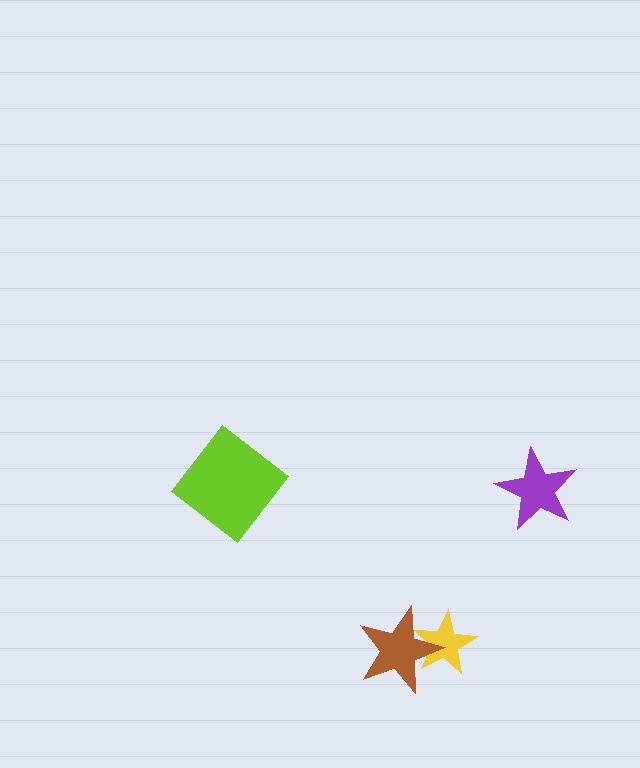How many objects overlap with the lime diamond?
0 objects overlap with the lime diamond.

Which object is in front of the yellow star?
The brown star is in front of the yellow star.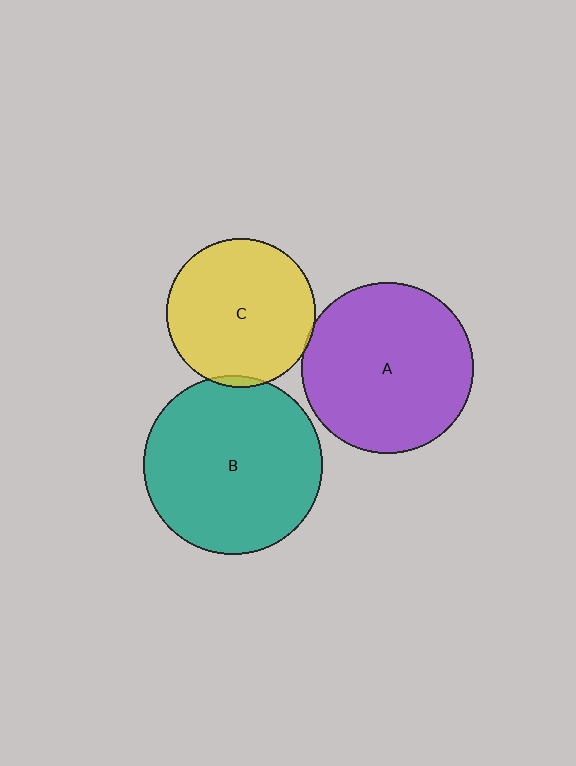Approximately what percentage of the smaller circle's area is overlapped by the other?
Approximately 5%.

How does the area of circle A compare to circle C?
Approximately 1.3 times.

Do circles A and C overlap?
Yes.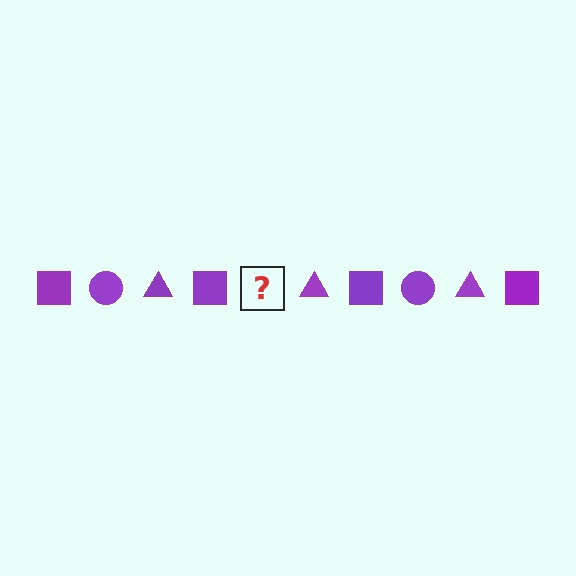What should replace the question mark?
The question mark should be replaced with a purple circle.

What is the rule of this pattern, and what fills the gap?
The rule is that the pattern cycles through square, circle, triangle shapes in purple. The gap should be filled with a purple circle.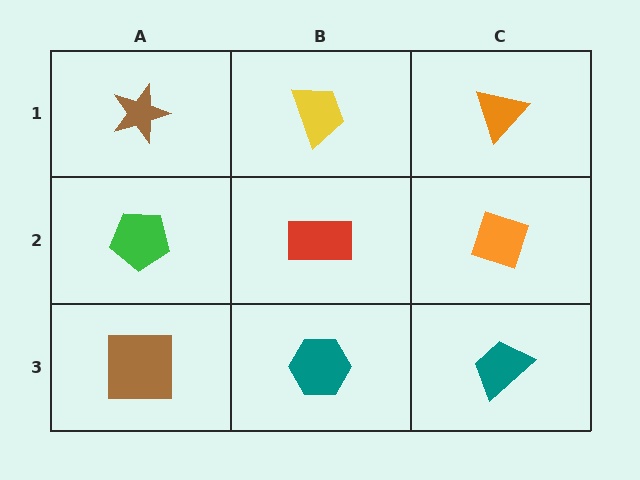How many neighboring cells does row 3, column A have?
2.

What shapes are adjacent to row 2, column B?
A yellow trapezoid (row 1, column B), a teal hexagon (row 3, column B), a green pentagon (row 2, column A), an orange diamond (row 2, column C).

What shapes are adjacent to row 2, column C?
An orange triangle (row 1, column C), a teal trapezoid (row 3, column C), a red rectangle (row 2, column B).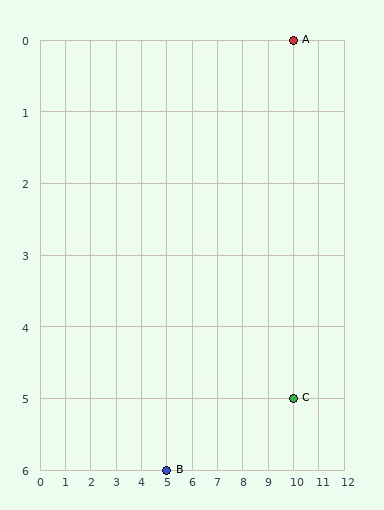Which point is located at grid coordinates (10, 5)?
Point C is at (10, 5).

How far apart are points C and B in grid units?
Points C and B are 5 columns and 1 row apart (about 5.1 grid units diagonally).